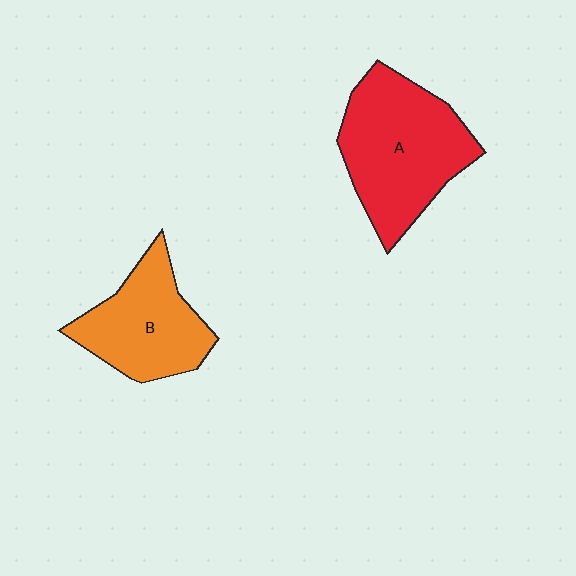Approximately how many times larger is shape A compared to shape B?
Approximately 1.4 times.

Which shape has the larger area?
Shape A (red).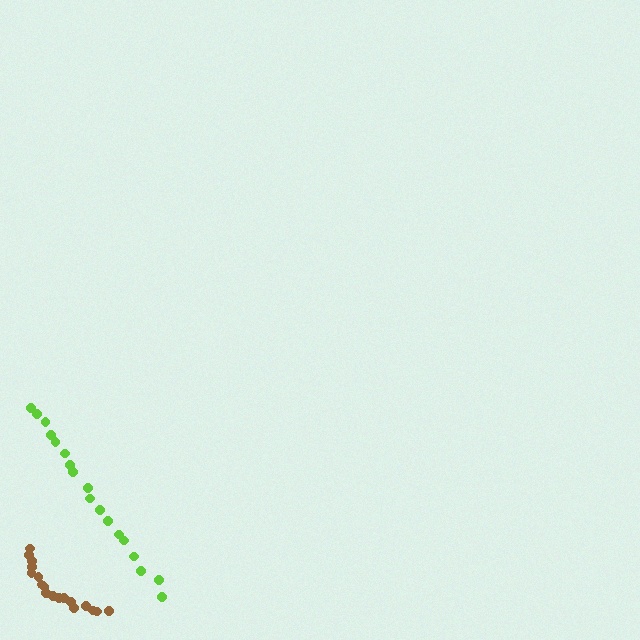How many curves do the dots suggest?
There are 2 distinct paths.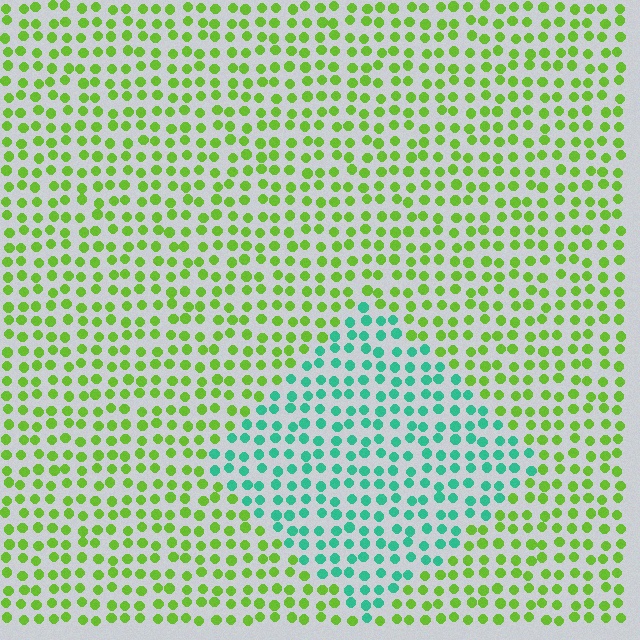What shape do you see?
I see a diamond.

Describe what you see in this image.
The image is filled with small lime elements in a uniform arrangement. A diamond-shaped region is visible where the elements are tinted to a slightly different hue, forming a subtle color boundary.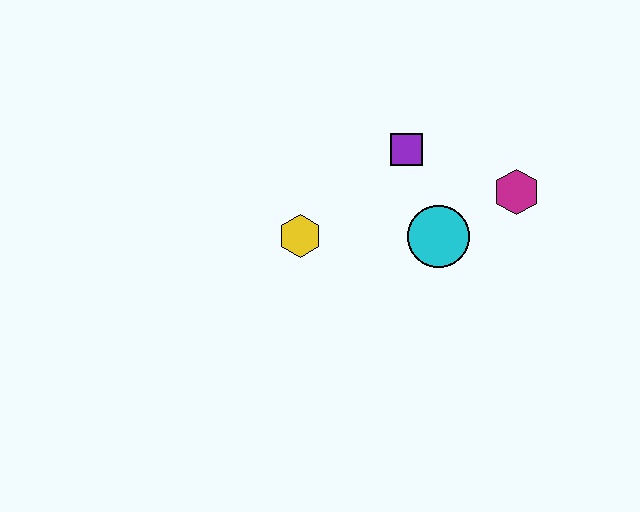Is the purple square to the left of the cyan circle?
Yes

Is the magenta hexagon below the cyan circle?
No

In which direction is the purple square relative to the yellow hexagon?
The purple square is to the right of the yellow hexagon.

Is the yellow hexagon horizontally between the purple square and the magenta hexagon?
No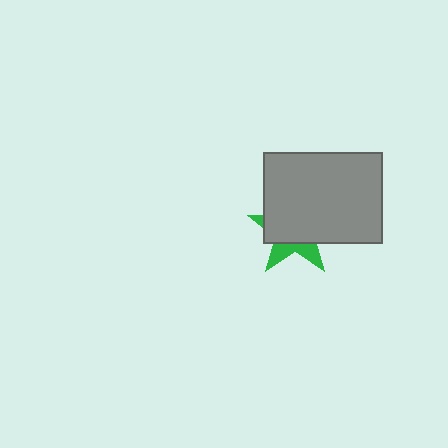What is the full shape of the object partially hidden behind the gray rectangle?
The partially hidden object is a green star.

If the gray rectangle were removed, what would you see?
You would see the complete green star.